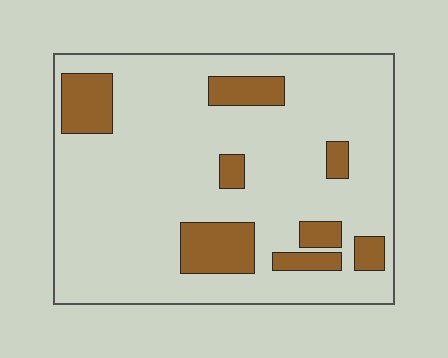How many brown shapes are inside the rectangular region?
8.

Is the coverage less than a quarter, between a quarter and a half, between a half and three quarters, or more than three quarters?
Less than a quarter.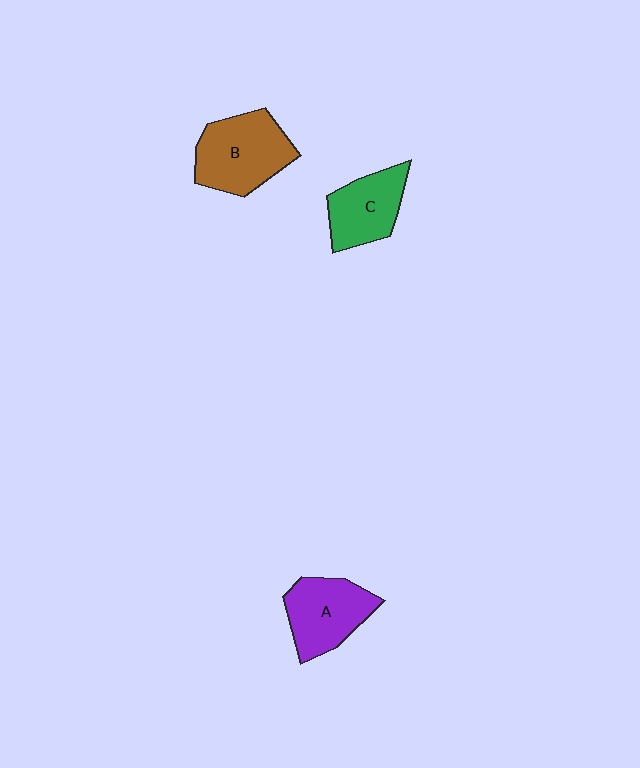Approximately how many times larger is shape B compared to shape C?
Approximately 1.3 times.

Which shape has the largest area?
Shape B (brown).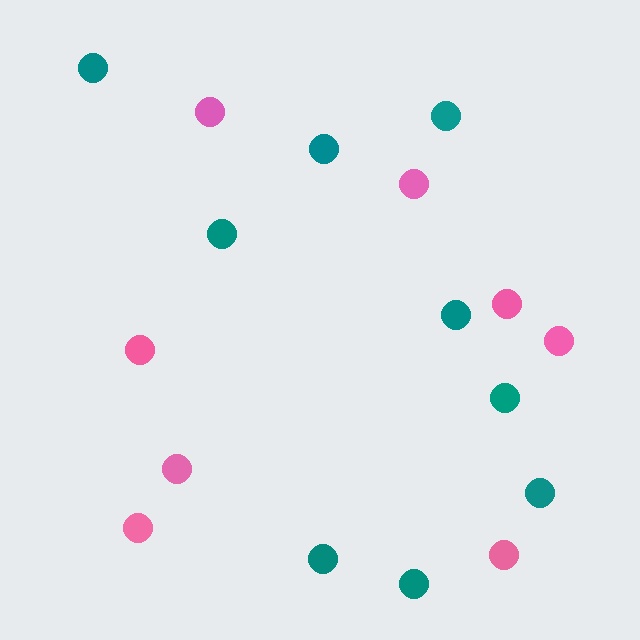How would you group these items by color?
There are 2 groups: one group of teal circles (9) and one group of pink circles (8).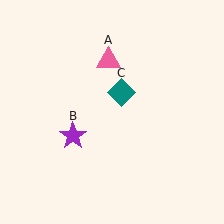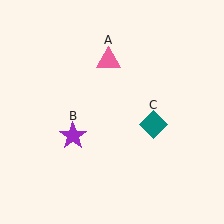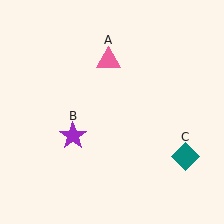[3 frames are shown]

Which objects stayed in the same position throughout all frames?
Pink triangle (object A) and purple star (object B) remained stationary.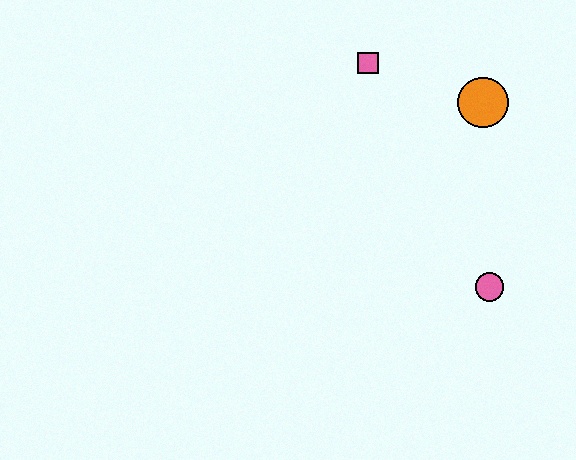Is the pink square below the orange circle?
No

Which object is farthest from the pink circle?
The pink square is farthest from the pink circle.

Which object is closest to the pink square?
The orange circle is closest to the pink square.